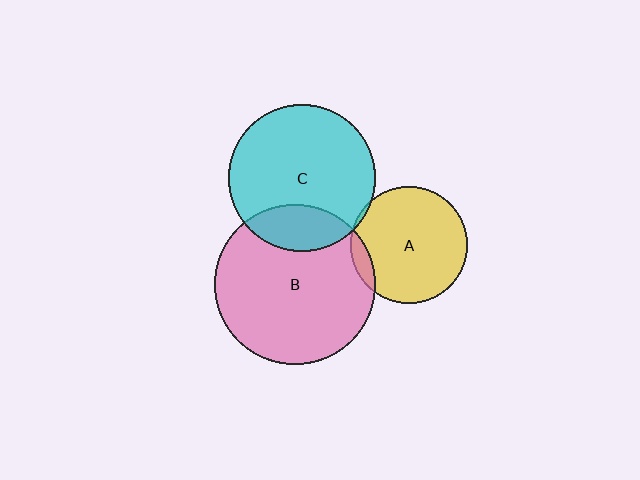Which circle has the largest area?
Circle B (pink).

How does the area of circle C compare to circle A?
Approximately 1.6 times.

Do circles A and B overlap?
Yes.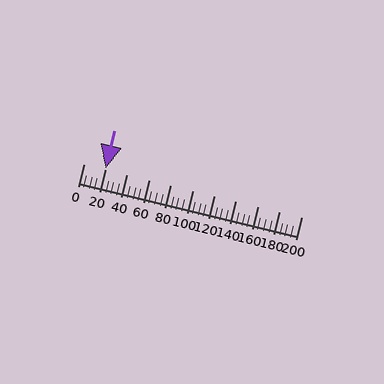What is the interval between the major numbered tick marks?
The major tick marks are spaced 20 units apart.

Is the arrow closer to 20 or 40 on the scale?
The arrow is closer to 20.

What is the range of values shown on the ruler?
The ruler shows values from 0 to 200.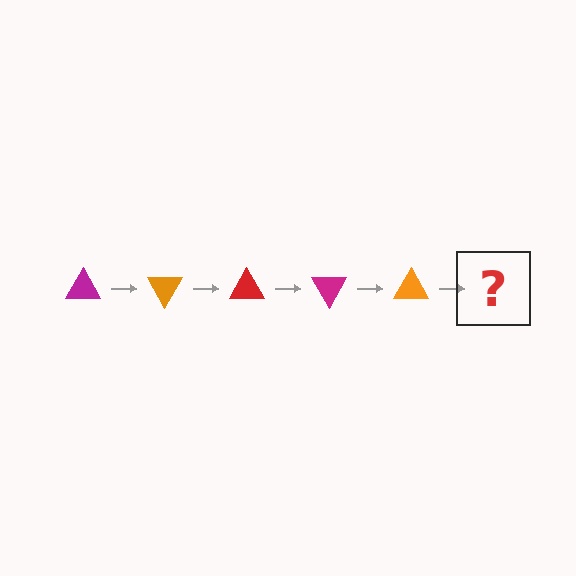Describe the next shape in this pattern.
It should be a red triangle, rotated 300 degrees from the start.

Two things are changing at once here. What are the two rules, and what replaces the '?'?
The two rules are that it rotates 60 degrees each step and the color cycles through magenta, orange, and red. The '?' should be a red triangle, rotated 300 degrees from the start.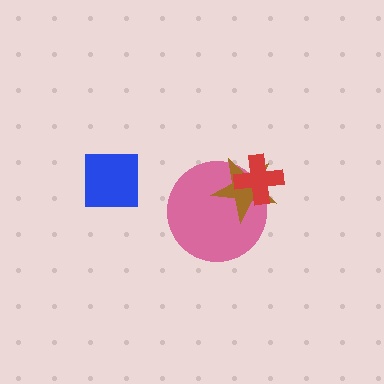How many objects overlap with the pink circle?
2 objects overlap with the pink circle.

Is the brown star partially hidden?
Yes, it is partially covered by another shape.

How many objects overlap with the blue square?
0 objects overlap with the blue square.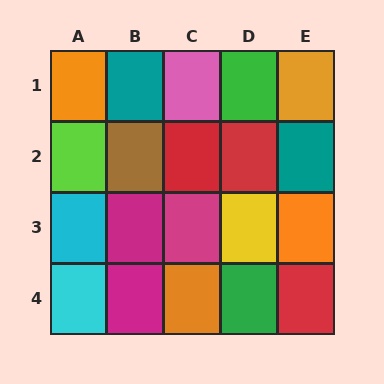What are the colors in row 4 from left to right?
Cyan, magenta, orange, green, red.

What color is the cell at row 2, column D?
Red.